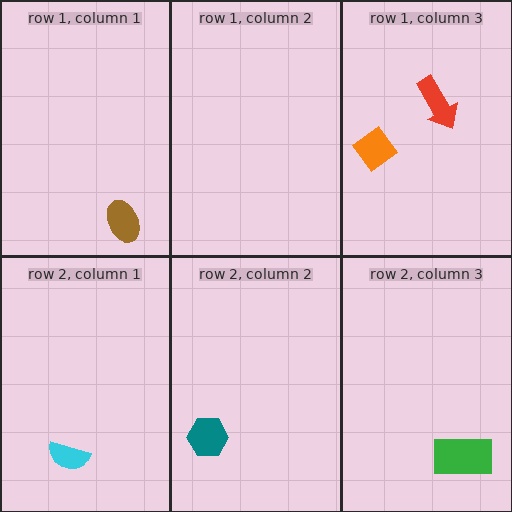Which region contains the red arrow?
The row 1, column 3 region.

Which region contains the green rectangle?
The row 2, column 3 region.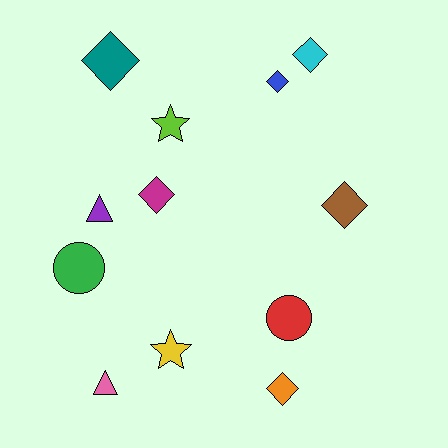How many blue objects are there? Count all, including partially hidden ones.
There is 1 blue object.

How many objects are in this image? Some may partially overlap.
There are 12 objects.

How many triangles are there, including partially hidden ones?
There are 2 triangles.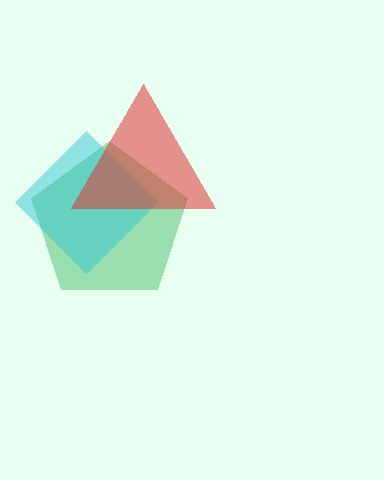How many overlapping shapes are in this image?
There are 3 overlapping shapes in the image.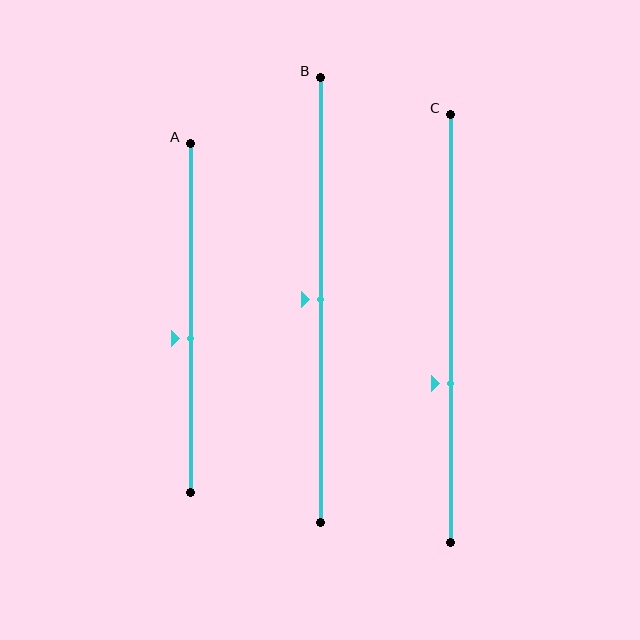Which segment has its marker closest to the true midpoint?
Segment B has its marker closest to the true midpoint.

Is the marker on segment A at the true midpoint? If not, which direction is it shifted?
No, the marker on segment A is shifted downward by about 6% of the segment length.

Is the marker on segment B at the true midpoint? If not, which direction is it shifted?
Yes, the marker on segment B is at the true midpoint.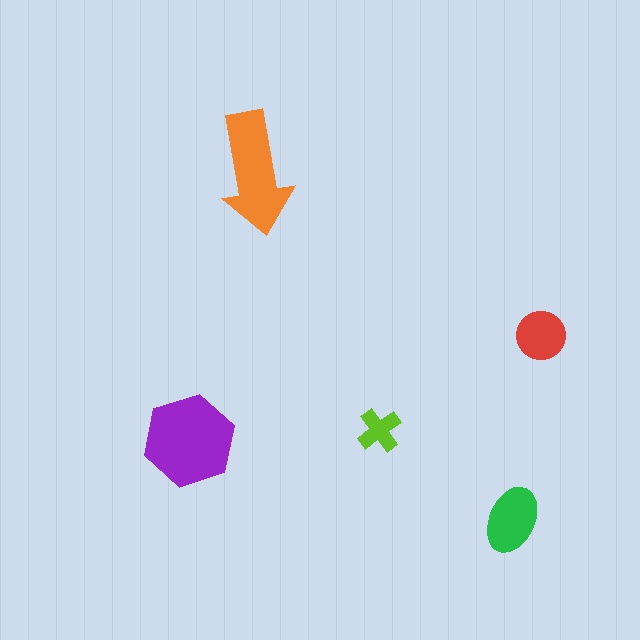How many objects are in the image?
There are 5 objects in the image.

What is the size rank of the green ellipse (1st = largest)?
3rd.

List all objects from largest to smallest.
The purple hexagon, the orange arrow, the green ellipse, the red circle, the lime cross.